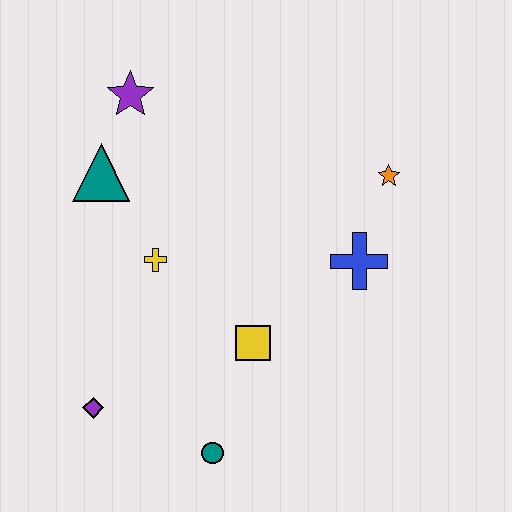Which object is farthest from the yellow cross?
The orange star is farthest from the yellow cross.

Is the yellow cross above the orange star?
No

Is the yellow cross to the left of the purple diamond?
No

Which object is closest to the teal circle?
The yellow square is closest to the teal circle.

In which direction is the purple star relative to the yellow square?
The purple star is above the yellow square.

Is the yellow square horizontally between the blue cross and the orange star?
No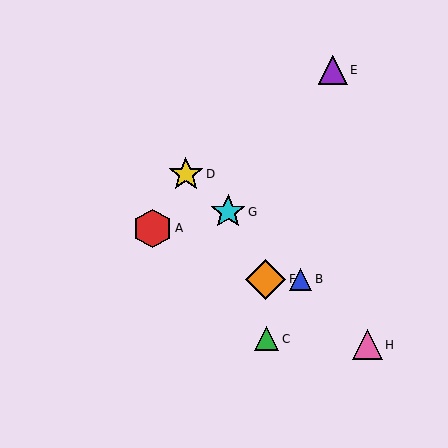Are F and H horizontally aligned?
No, F is at y≈279 and H is at y≈345.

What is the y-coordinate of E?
Object E is at y≈70.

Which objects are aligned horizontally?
Objects B, F are aligned horizontally.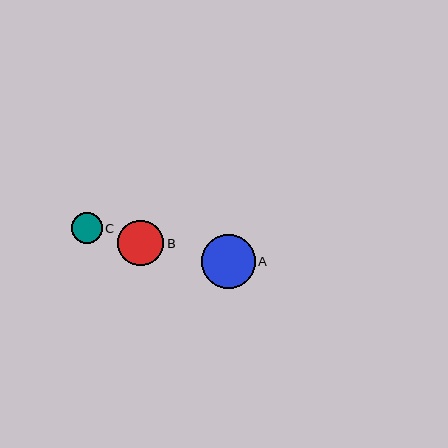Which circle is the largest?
Circle A is the largest with a size of approximately 54 pixels.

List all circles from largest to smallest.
From largest to smallest: A, B, C.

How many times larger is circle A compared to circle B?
Circle A is approximately 1.2 times the size of circle B.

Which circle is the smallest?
Circle C is the smallest with a size of approximately 30 pixels.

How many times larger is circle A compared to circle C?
Circle A is approximately 1.8 times the size of circle C.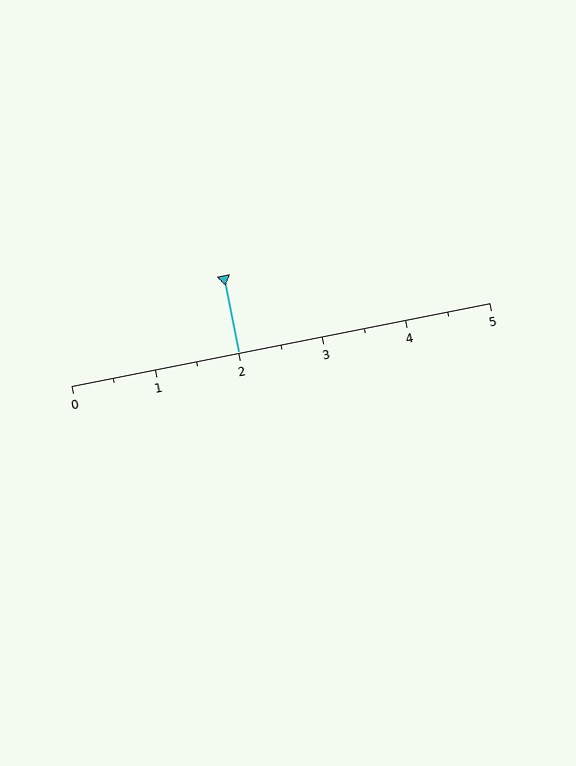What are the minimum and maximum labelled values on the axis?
The axis runs from 0 to 5.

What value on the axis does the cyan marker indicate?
The marker indicates approximately 2.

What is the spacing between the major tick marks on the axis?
The major ticks are spaced 1 apart.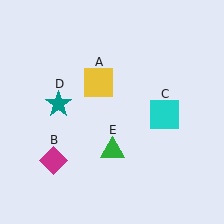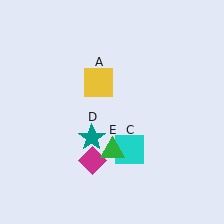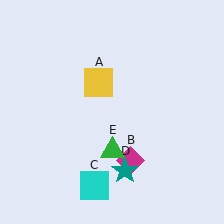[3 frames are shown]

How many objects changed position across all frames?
3 objects changed position: magenta diamond (object B), cyan square (object C), teal star (object D).